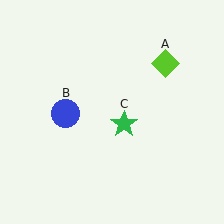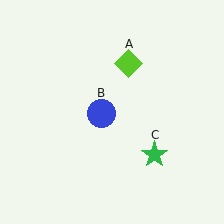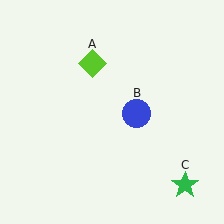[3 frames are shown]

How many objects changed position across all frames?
3 objects changed position: lime diamond (object A), blue circle (object B), green star (object C).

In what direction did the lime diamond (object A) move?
The lime diamond (object A) moved left.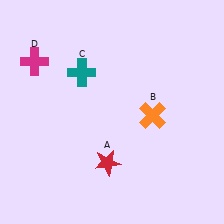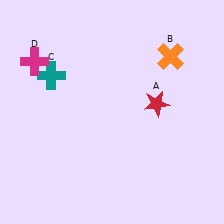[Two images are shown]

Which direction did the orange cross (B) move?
The orange cross (B) moved up.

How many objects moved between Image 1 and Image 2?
3 objects moved between the two images.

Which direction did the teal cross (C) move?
The teal cross (C) moved left.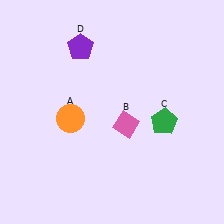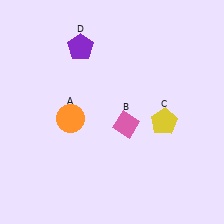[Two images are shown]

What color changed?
The pentagon (C) changed from green in Image 1 to yellow in Image 2.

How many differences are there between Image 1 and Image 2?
There is 1 difference between the two images.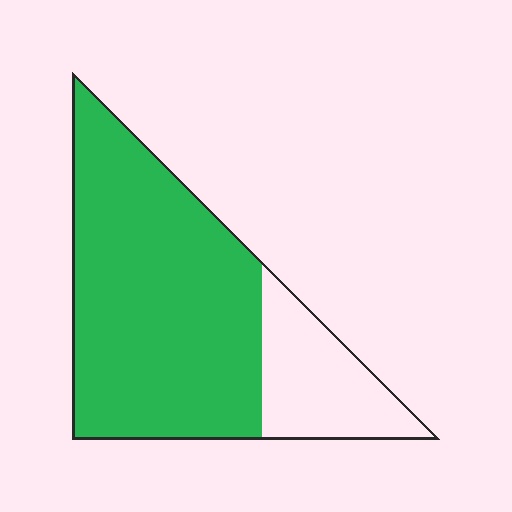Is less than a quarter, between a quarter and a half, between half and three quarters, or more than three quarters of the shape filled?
More than three quarters.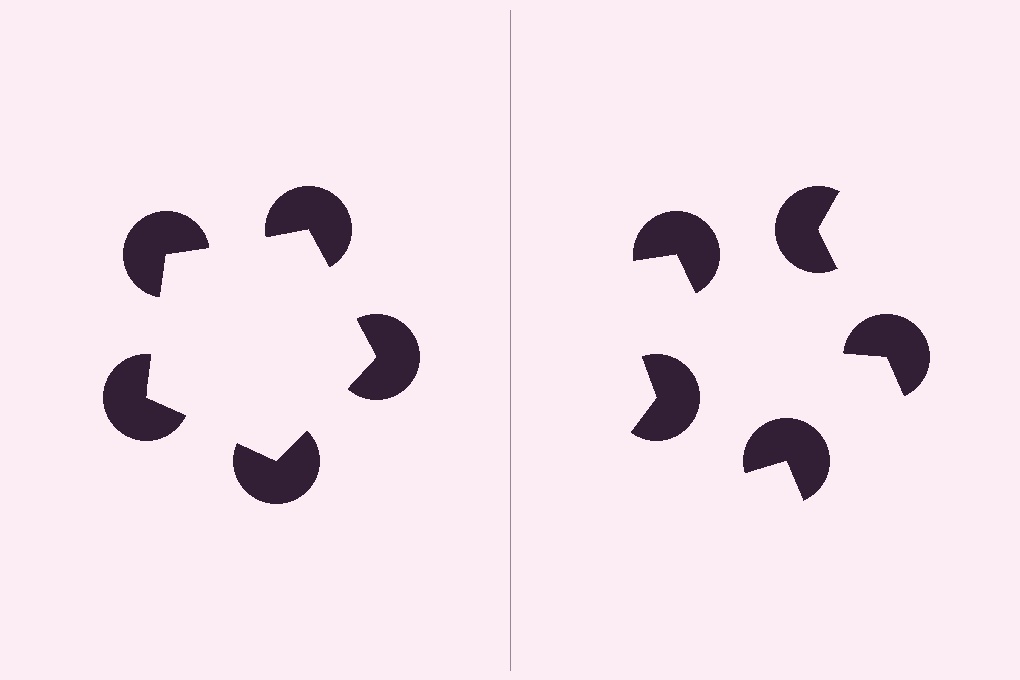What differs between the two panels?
The pac-man discs are positioned identically on both sides; only the wedge orientations differ. On the left they align to a pentagon; on the right they are misaligned.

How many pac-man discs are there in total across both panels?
10 — 5 on each side.